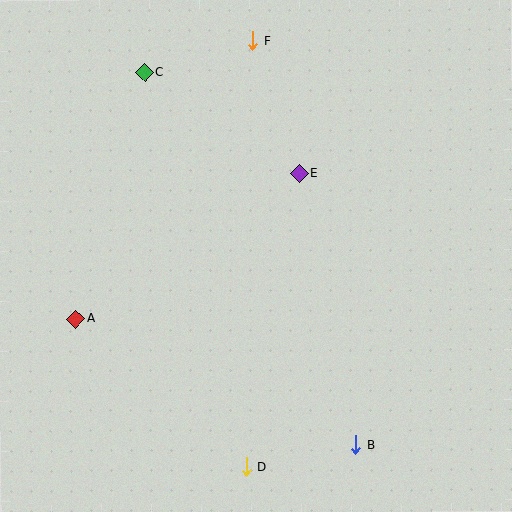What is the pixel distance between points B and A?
The distance between B and A is 306 pixels.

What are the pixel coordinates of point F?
Point F is at (253, 41).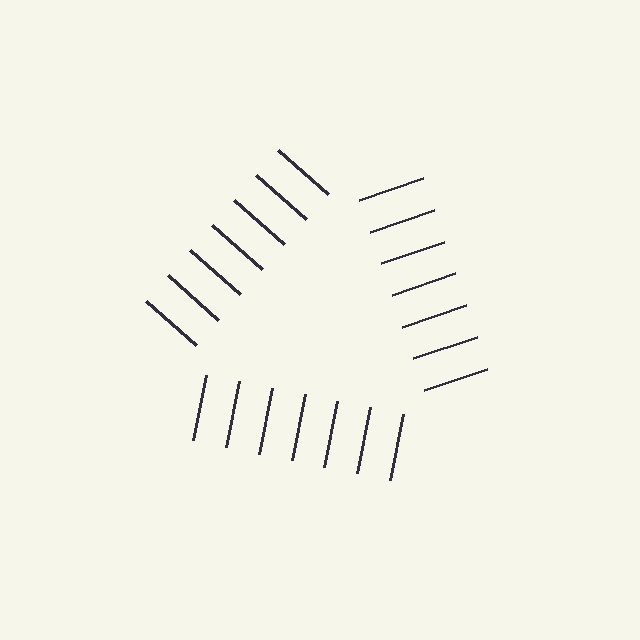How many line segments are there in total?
21 — 7 along each of the 3 edges.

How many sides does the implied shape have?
3 sides — the line-ends trace a triangle.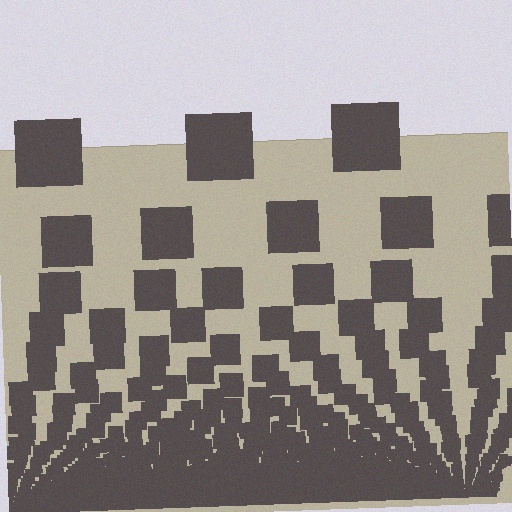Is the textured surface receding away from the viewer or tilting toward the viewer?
The surface appears to tilt toward the viewer. Texture elements get larger and sparser toward the top.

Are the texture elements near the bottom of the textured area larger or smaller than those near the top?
Smaller. The gradient is inverted — elements near the bottom are smaller and denser.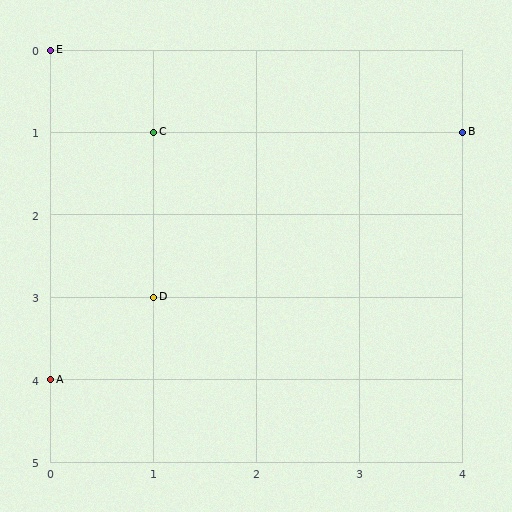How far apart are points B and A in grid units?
Points B and A are 4 columns and 3 rows apart (about 5.0 grid units diagonally).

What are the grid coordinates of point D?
Point D is at grid coordinates (1, 3).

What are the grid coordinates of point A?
Point A is at grid coordinates (0, 4).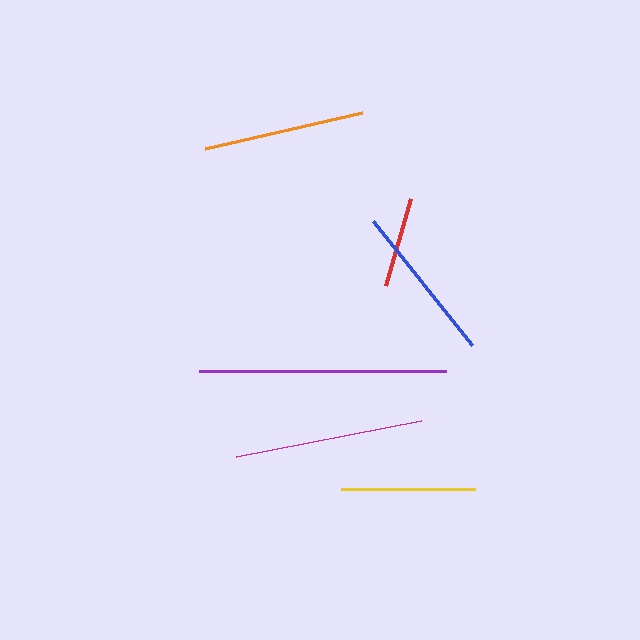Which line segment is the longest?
The purple line is the longest at approximately 247 pixels.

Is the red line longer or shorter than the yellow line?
The yellow line is longer than the red line.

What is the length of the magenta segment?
The magenta segment is approximately 188 pixels long.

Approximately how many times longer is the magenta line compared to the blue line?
The magenta line is approximately 1.2 times the length of the blue line.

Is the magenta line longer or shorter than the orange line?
The magenta line is longer than the orange line.